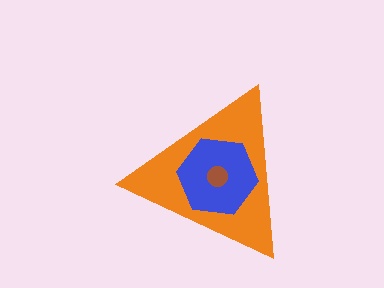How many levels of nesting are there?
3.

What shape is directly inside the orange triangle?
The blue hexagon.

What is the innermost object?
The brown circle.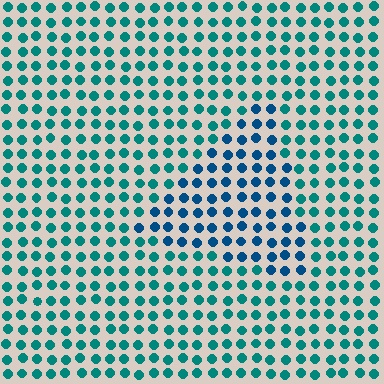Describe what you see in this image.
The image is filled with small teal elements in a uniform arrangement. A triangle-shaped region is visible where the elements are tinted to a slightly different hue, forming a subtle color boundary.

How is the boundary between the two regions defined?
The boundary is defined purely by a slight shift in hue (about 30 degrees). Spacing, size, and orientation are identical on both sides.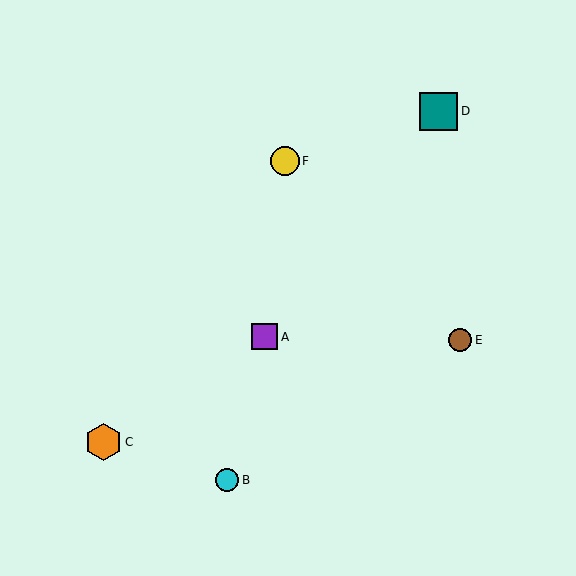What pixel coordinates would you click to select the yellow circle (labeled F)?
Click at (285, 161) to select the yellow circle F.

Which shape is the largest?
The orange hexagon (labeled C) is the largest.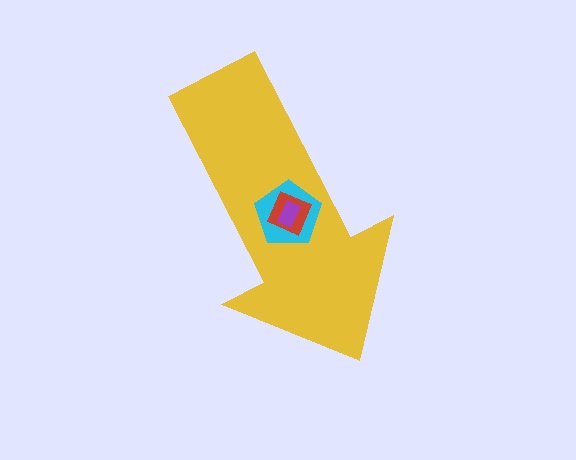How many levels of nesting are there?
4.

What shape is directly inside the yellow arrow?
The cyan pentagon.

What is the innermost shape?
The purple rectangle.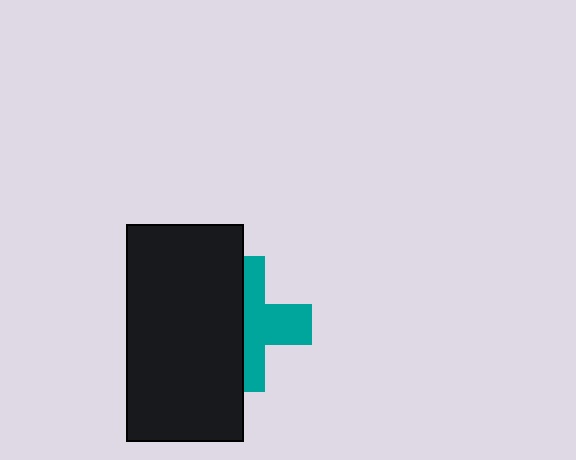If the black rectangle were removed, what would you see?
You would see the complete teal cross.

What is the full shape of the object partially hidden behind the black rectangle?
The partially hidden object is a teal cross.